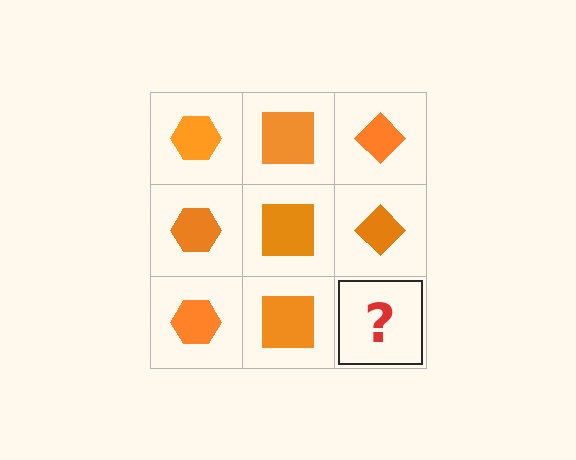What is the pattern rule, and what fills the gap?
The rule is that each column has a consistent shape. The gap should be filled with an orange diamond.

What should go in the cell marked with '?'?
The missing cell should contain an orange diamond.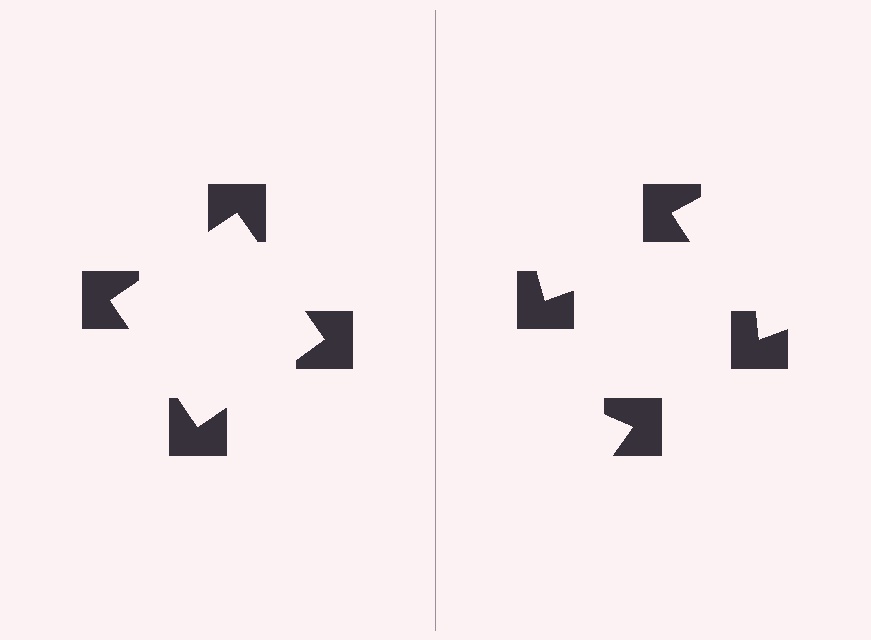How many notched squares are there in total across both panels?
8 — 4 on each side.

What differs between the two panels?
The notched squares are positioned identically on both sides; only the wedge orientations differ. On the left they align to a square; on the right they are misaligned.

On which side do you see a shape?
An illusory square appears on the left side. On the right side the wedge cuts are rotated, so no coherent shape forms.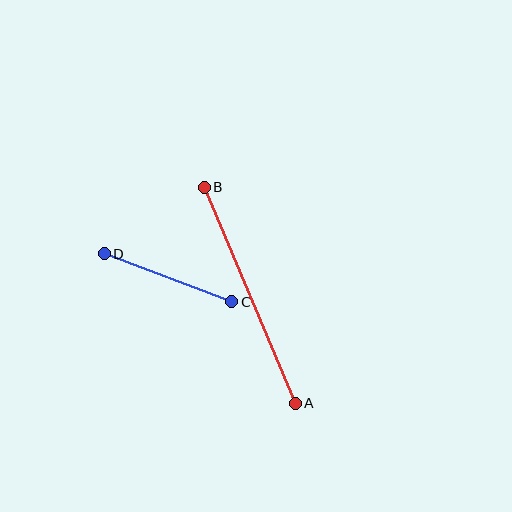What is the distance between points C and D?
The distance is approximately 136 pixels.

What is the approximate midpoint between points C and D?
The midpoint is at approximately (168, 278) pixels.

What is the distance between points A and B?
The distance is approximately 235 pixels.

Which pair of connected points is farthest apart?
Points A and B are farthest apart.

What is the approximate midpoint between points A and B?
The midpoint is at approximately (250, 295) pixels.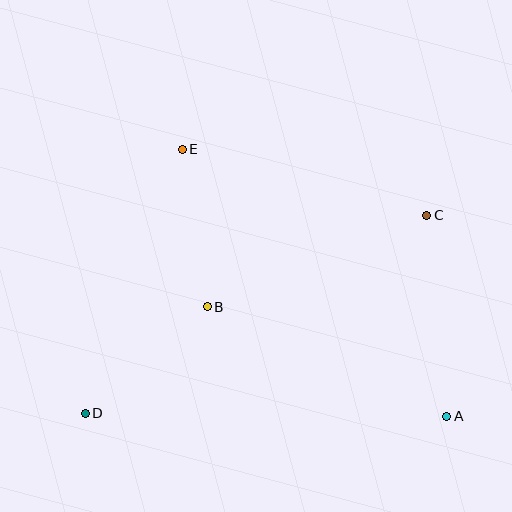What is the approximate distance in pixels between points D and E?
The distance between D and E is approximately 281 pixels.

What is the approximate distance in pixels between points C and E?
The distance between C and E is approximately 253 pixels.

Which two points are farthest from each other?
Points C and D are farthest from each other.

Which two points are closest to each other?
Points B and E are closest to each other.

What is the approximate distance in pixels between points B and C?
The distance between B and C is approximately 238 pixels.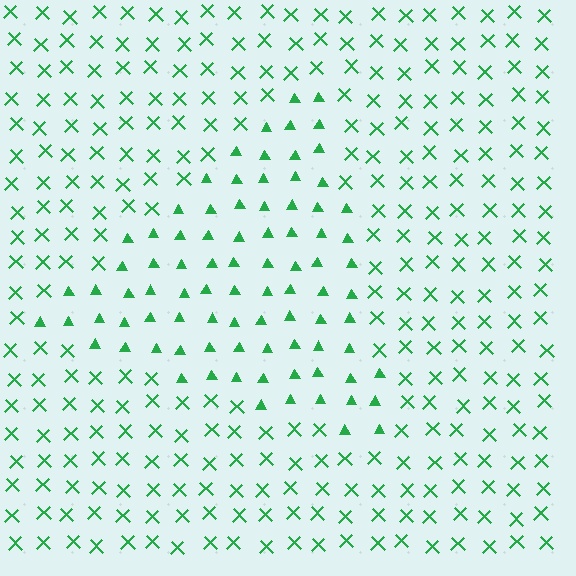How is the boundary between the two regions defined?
The boundary is defined by a change in element shape: triangles inside vs. X marks outside. All elements share the same color and spacing.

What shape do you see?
I see a triangle.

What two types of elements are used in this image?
The image uses triangles inside the triangle region and X marks outside it.